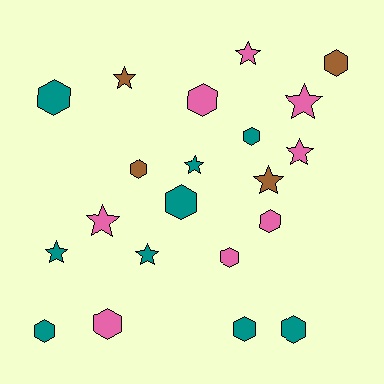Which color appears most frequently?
Teal, with 9 objects.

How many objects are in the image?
There are 21 objects.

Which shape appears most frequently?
Hexagon, with 12 objects.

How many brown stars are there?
There are 2 brown stars.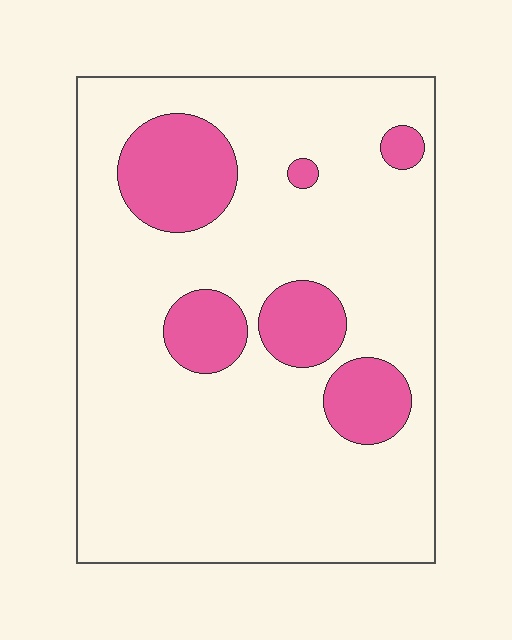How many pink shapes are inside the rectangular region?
6.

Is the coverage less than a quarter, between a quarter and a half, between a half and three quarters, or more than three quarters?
Less than a quarter.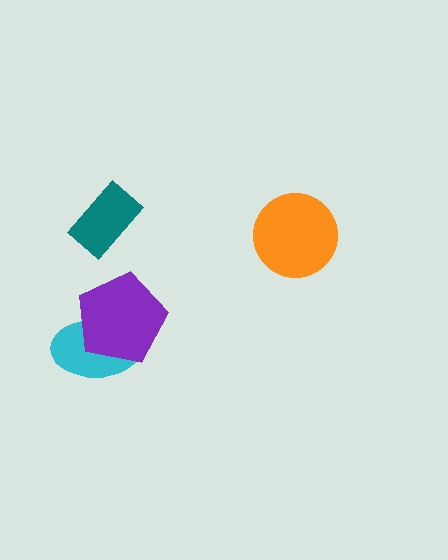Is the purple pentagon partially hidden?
No, no other shape covers it.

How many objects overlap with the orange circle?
0 objects overlap with the orange circle.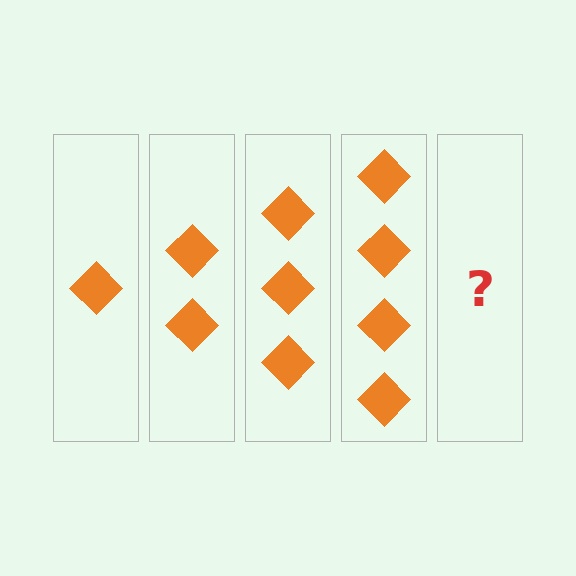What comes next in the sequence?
The next element should be 5 diamonds.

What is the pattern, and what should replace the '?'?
The pattern is that each step adds one more diamond. The '?' should be 5 diamonds.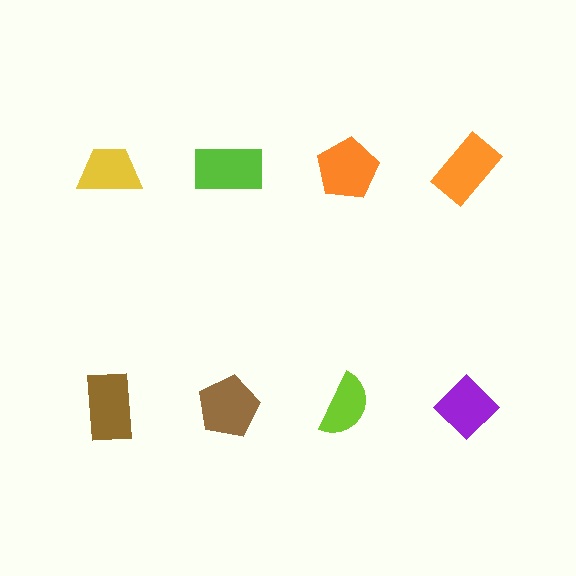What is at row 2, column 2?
A brown pentagon.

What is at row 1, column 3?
An orange pentagon.